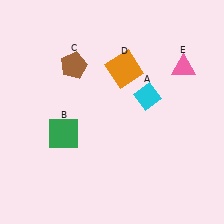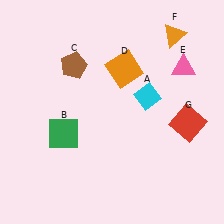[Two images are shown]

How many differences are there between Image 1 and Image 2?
There are 2 differences between the two images.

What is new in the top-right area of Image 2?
An orange triangle (F) was added in the top-right area of Image 2.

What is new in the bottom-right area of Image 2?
A red square (G) was added in the bottom-right area of Image 2.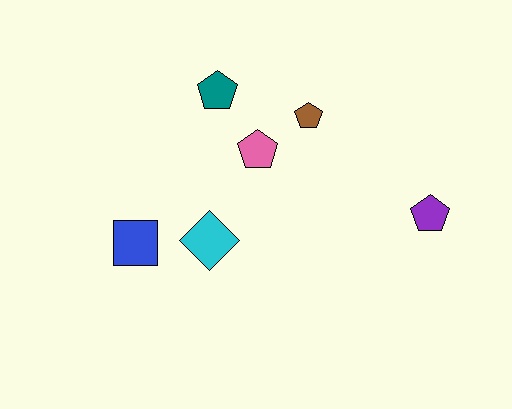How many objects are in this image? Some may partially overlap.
There are 6 objects.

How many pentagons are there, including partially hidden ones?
There are 4 pentagons.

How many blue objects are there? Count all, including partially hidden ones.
There is 1 blue object.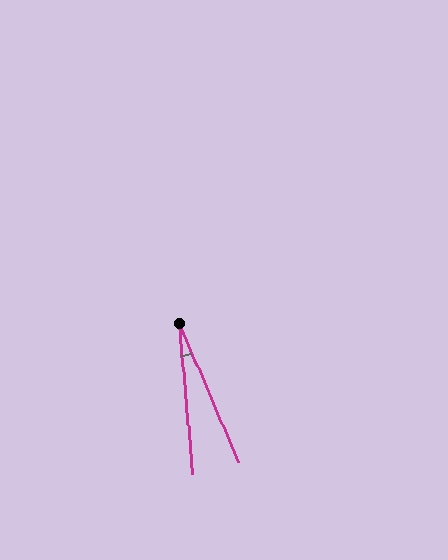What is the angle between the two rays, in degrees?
Approximately 18 degrees.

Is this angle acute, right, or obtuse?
It is acute.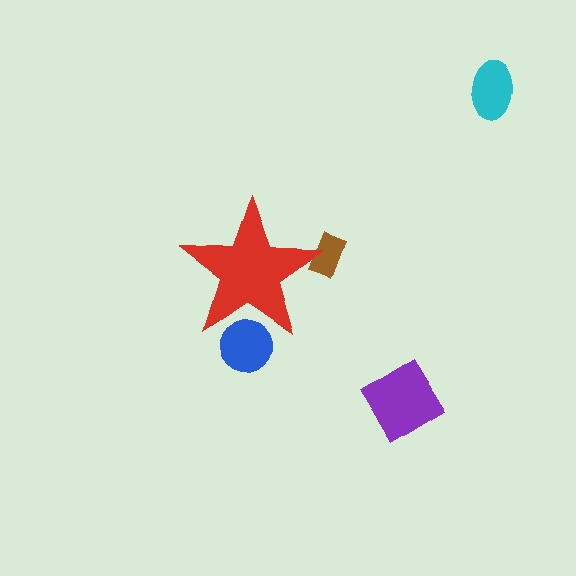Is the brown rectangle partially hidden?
Yes, the brown rectangle is partially hidden behind the red star.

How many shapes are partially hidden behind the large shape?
2 shapes are partially hidden.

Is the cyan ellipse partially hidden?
No, the cyan ellipse is fully visible.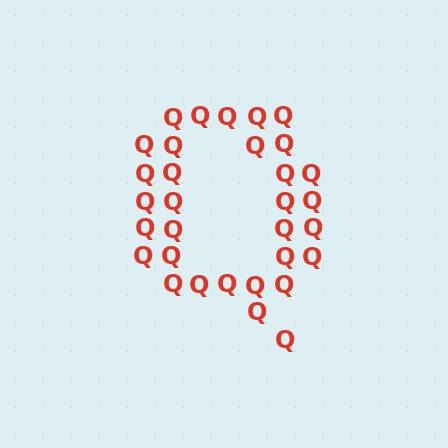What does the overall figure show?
The overall figure shows the letter Q.